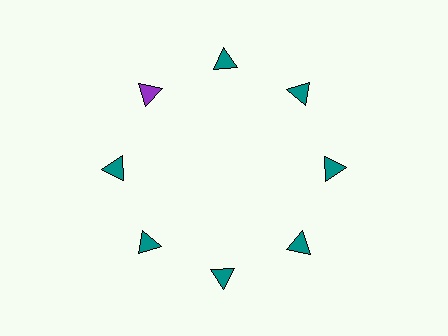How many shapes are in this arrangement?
There are 8 shapes arranged in a ring pattern.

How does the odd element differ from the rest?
It has a different color: purple instead of teal.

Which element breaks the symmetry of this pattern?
The purple triangle at roughly the 10 o'clock position breaks the symmetry. All other shapes are teal triangles.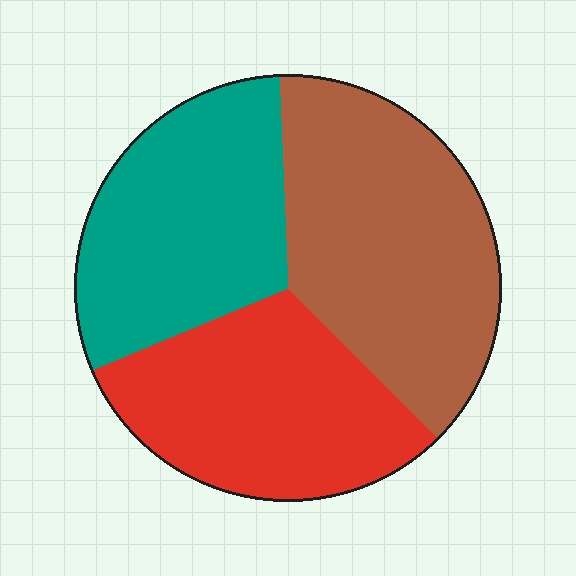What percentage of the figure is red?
Red covers 31% of the figure.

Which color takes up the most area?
Brown, at roughly 40%.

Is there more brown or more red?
Brown.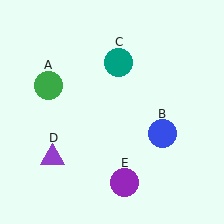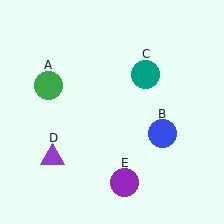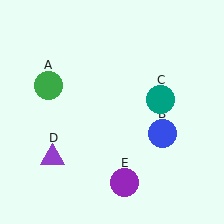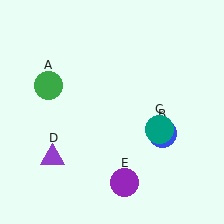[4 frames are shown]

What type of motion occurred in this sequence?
The teal circle (object C) rotated clockwise around the center of the scene.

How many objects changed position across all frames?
1 object changed position: teal circle (object C).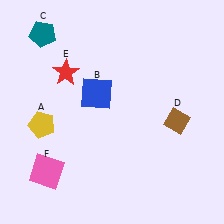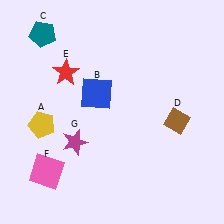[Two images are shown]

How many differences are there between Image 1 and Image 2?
There is 1 difference between the two images.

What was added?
A magenta star (G) was added in Image 2.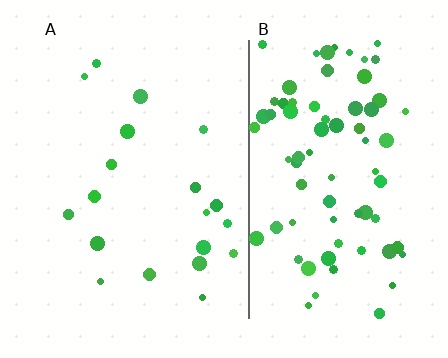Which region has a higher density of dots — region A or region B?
B (the right).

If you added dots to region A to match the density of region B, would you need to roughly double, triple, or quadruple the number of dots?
Approximately quadruple.